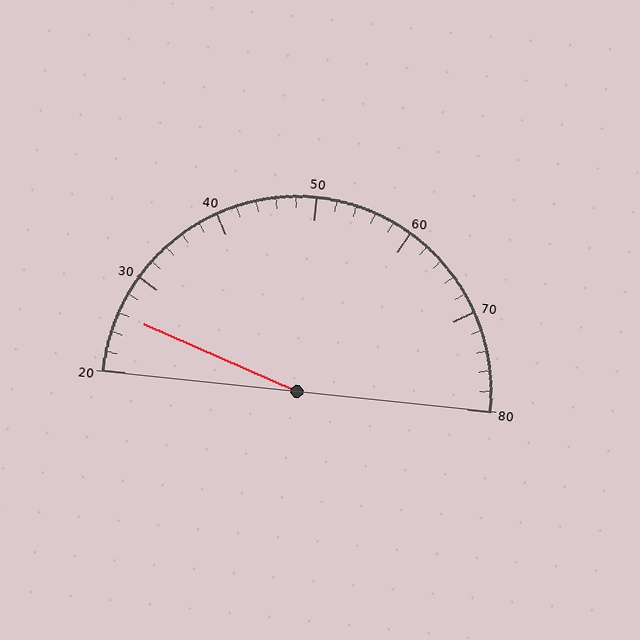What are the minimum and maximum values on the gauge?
The gauge ranges from 20 to 80.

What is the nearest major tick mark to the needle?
The nearest major tick mark is 30.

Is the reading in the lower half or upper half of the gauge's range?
The reading is in the lower half of the range (20 to 80).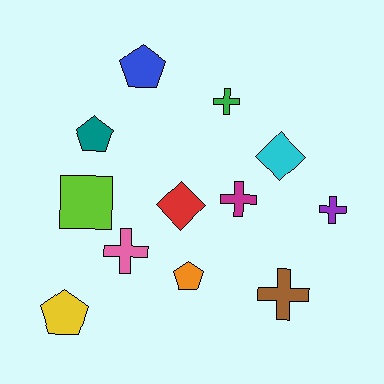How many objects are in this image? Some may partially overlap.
There are 12 objects.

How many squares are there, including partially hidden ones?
There is 1 square.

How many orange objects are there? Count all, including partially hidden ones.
There is 1 orange object.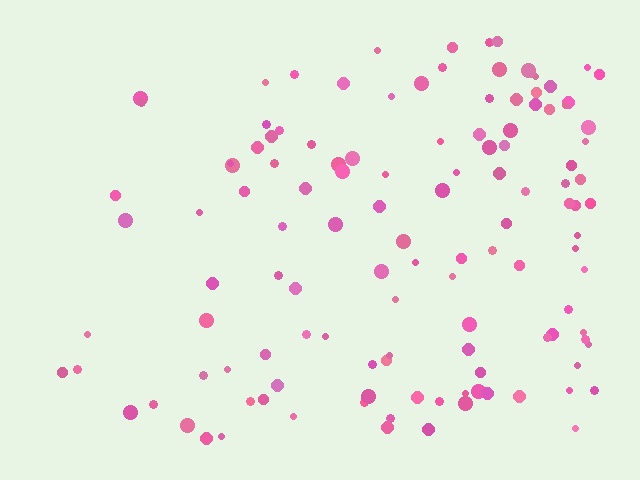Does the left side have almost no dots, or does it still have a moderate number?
Still a moderate number, just noticeably fewer than the right.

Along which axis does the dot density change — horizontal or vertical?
Horizontal.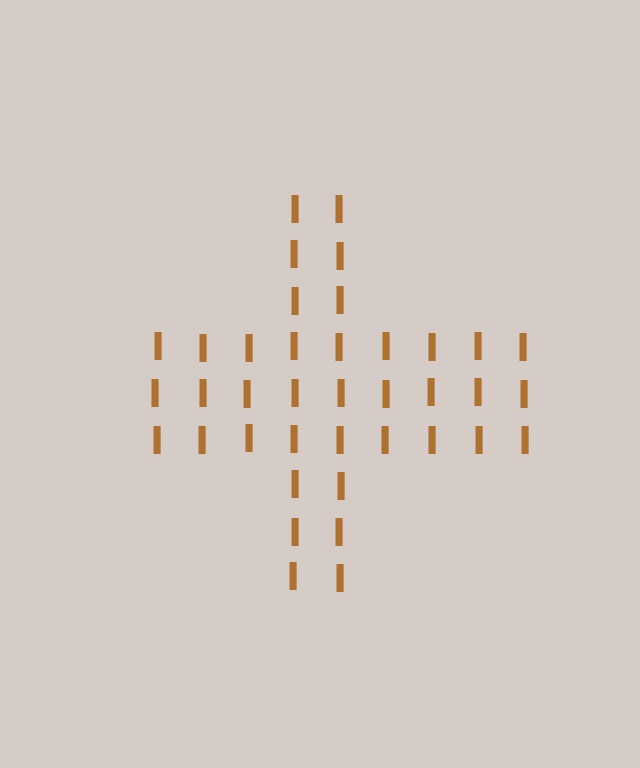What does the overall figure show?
The overall figure shows a cross.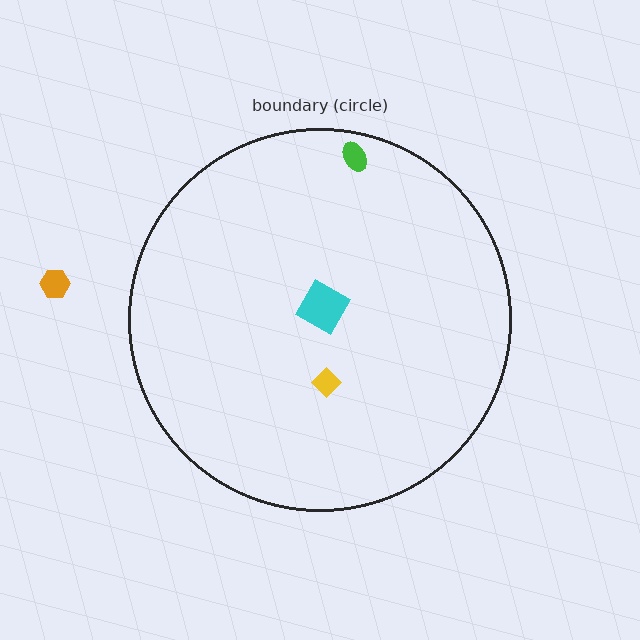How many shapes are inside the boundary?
3 inside, 1 outside.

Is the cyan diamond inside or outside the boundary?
Inside.